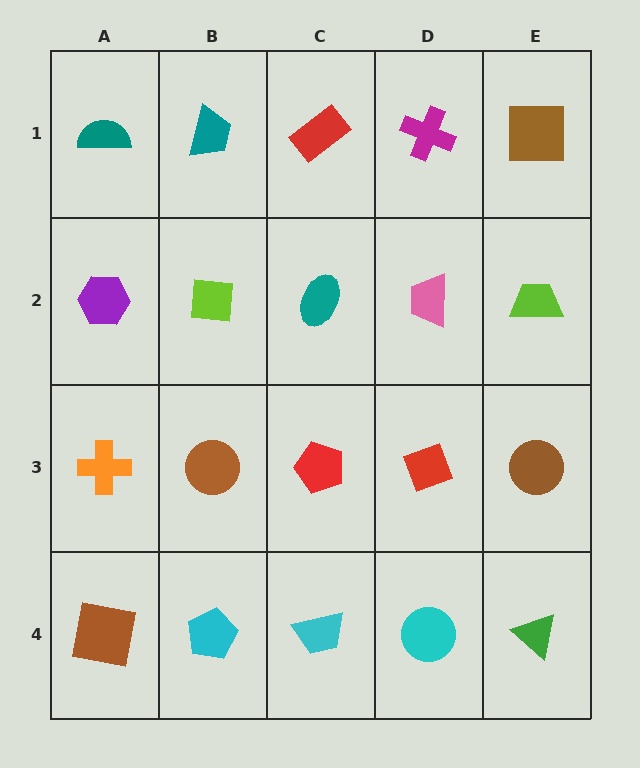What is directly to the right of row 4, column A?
A cyan pentagon.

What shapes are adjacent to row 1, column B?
A lime square (row 2, column B), a teal semicircle (row 1, column A), a red rectangle (row 1, column C).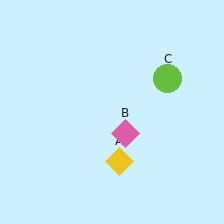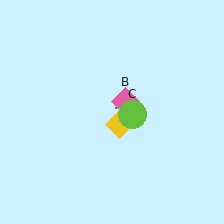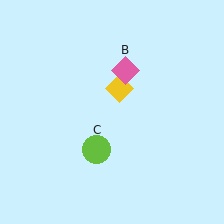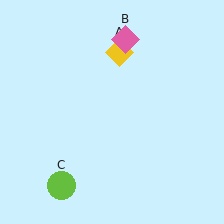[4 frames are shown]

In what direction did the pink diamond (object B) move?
The pink diamond (object B) moved up.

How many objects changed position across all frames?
3 objects changed position: yellow diamond (object A), pink diamond (object B), lime circle (object C).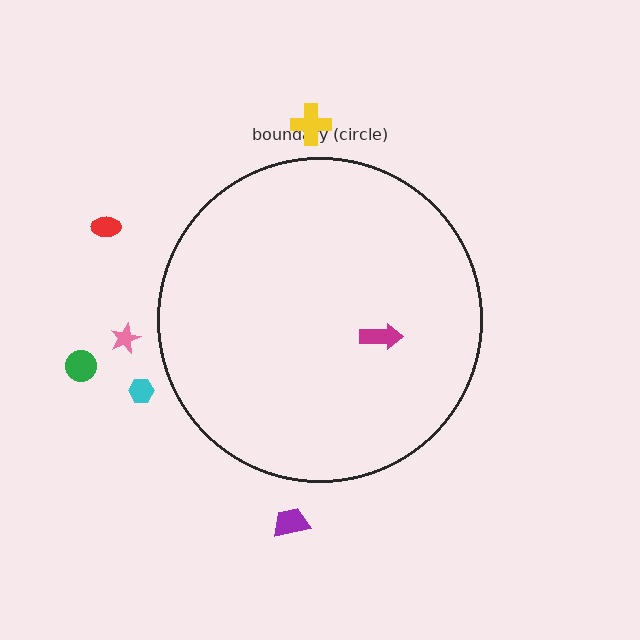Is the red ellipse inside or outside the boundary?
Outside.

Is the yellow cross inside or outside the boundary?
Outside.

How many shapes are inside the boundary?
1 inside, 6 outside.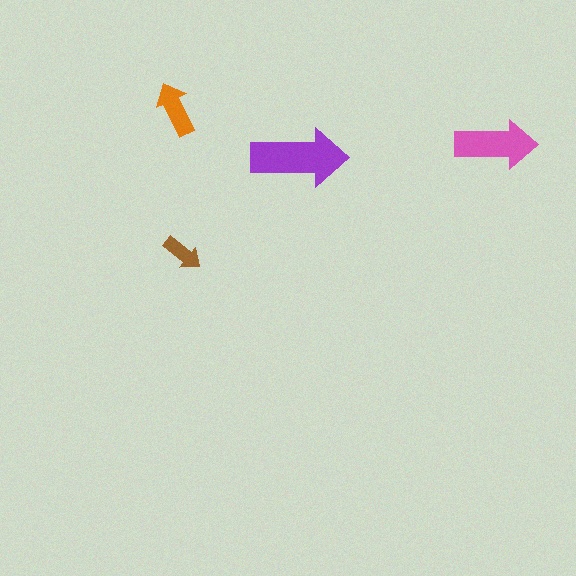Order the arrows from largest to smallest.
the purple one, the pink one, the orange one, the brown one.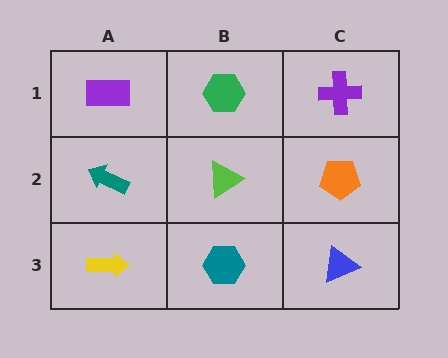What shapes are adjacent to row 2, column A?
A purple rectangle (row 1, column A), a yellow arrow (row 3, column A), a lime triangle (row 2, column B).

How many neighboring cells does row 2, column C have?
3.